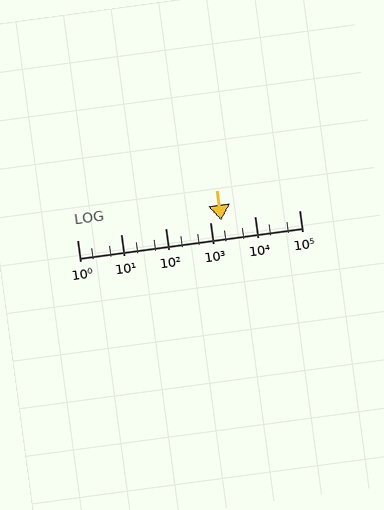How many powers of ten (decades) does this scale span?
The scale spans 5 decades, from 1 to 100000.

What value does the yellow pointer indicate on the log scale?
The pointer indicates approximately 1800.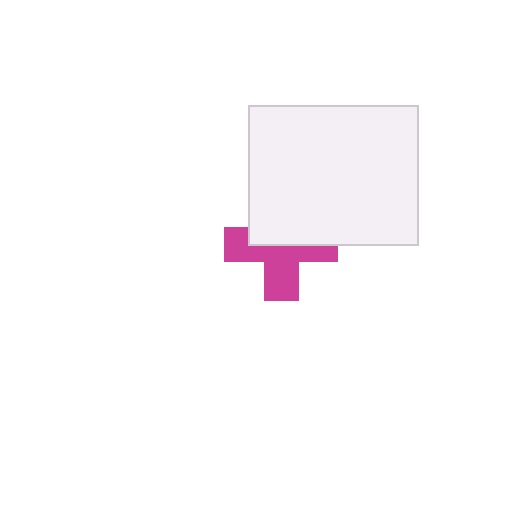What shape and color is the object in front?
The object in front is a white rectangle.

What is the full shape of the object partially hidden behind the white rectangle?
The partially hidden object is a magenta cross.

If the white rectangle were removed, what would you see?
You would see the complete magenta cross.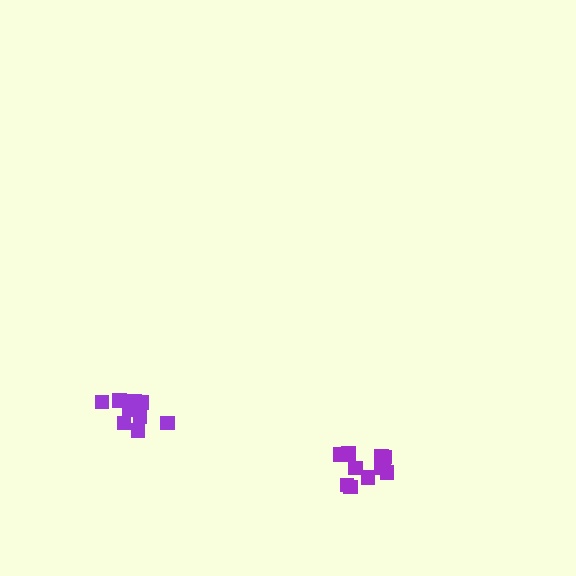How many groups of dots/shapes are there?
There are 2 groups.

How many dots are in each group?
Group 1: 10 dots, Group 2: 11 dots (21 total).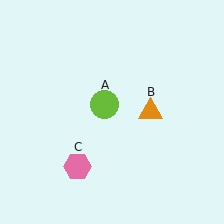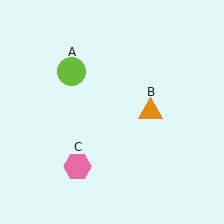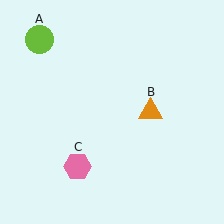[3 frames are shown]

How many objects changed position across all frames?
1 object changed position: lime circle (object A).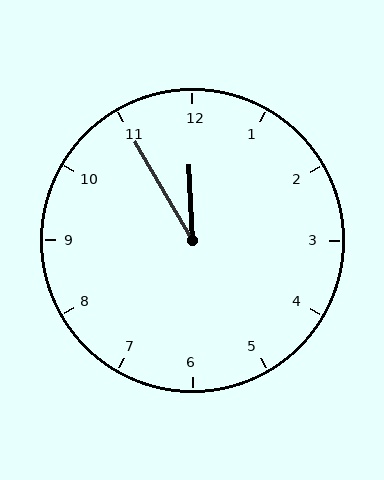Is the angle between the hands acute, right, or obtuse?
It is acute.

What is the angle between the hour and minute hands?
Approximately 28 degrees.